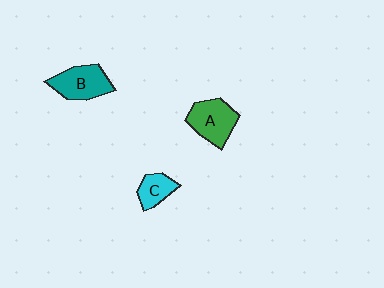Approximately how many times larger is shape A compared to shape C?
Approximately 1.7 times.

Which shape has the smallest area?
Shape C (cyan).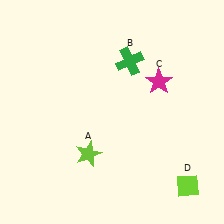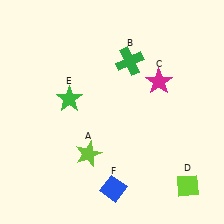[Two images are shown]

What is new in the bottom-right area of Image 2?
A blue diamond (F) was added in the bottom-right area of Image 2.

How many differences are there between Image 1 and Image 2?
There are 2 differences between the two images.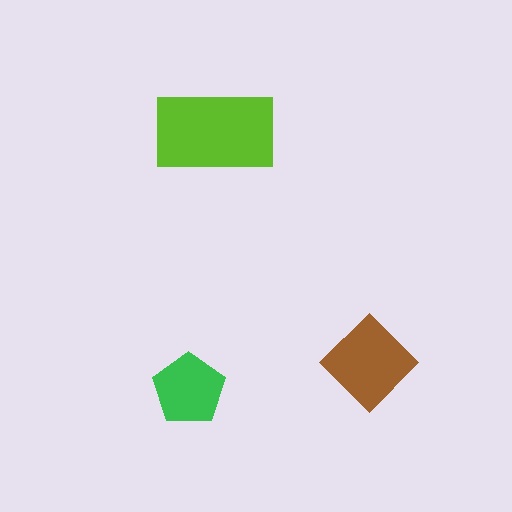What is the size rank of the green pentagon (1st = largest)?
3rd.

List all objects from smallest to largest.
The green pentagon, the brown diamond, the lime rectangle.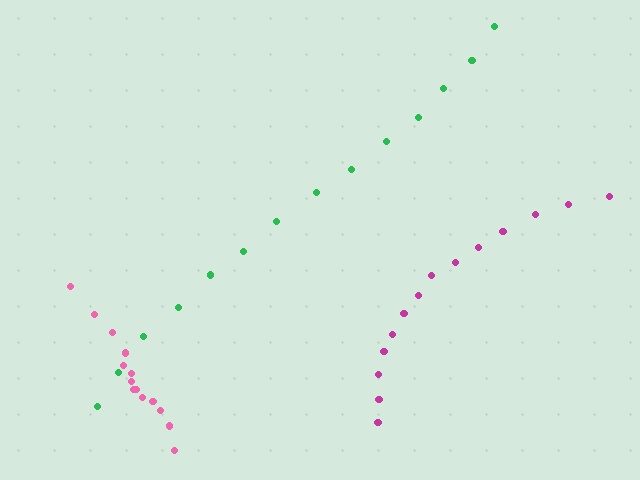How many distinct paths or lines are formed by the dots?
There are 3 distinct paths.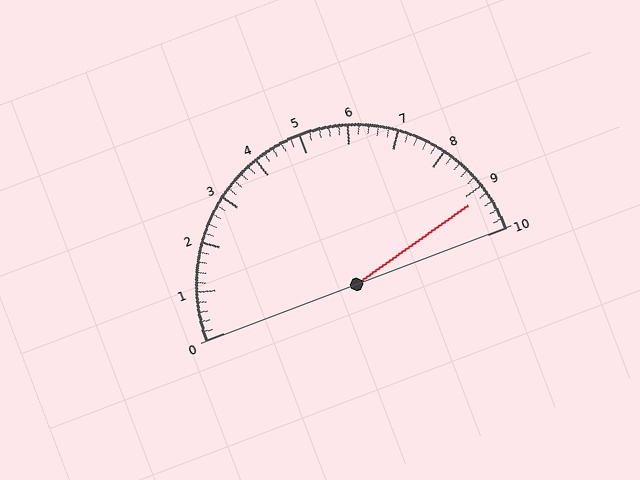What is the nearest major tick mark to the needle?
The nearest major tick mark is 9.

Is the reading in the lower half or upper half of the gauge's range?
The reading is in the upper half of the range (0 to 10).